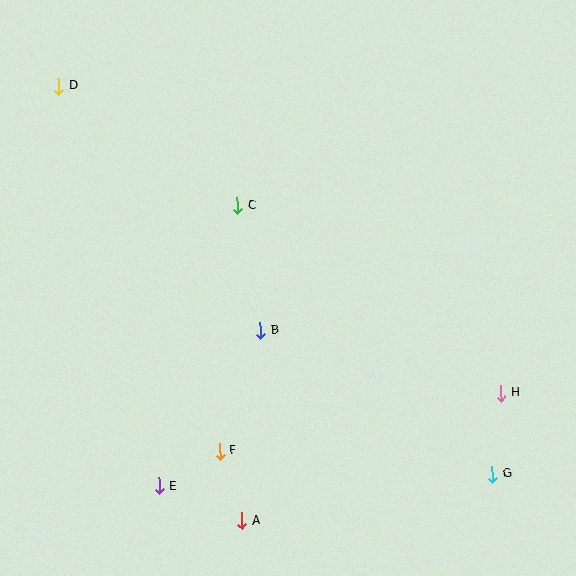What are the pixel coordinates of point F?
Point F is at (220, 451).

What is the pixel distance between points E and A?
The distance between E and A is 90 pixels.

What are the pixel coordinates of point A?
Point A is at (242, 521).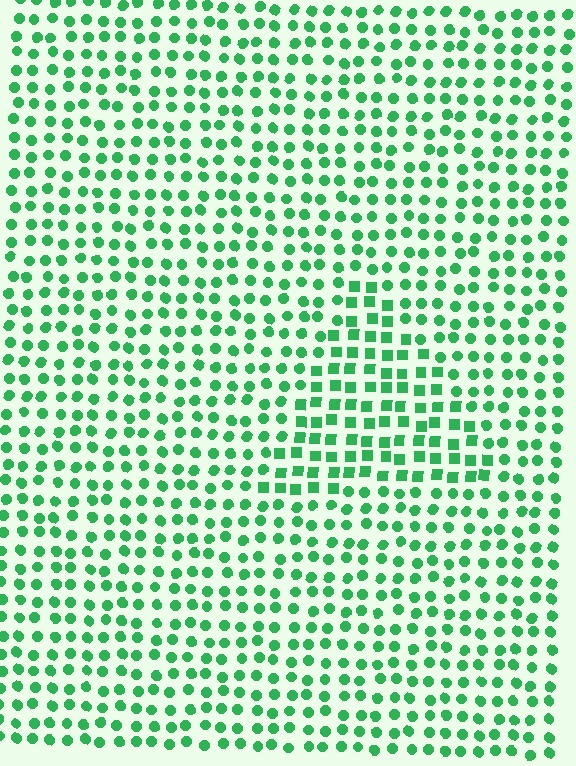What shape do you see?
I see a triangle.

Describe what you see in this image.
The image is filled with small green elements arranged in a uniform grid. A triangle-shaped region contains squares, while the surrounding area contains circles. The boundary is defined purely by the change in element shape.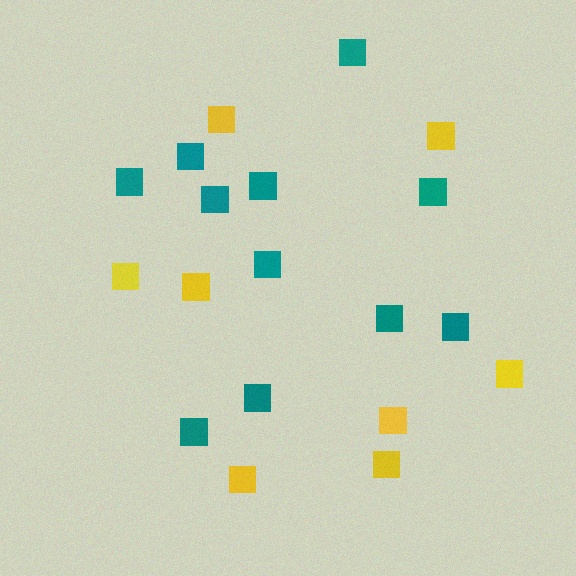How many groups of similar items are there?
There are 2 groups: one group of yellow squares (8) and one group of teal squares (11).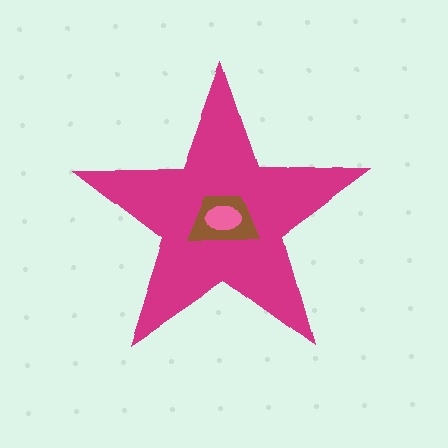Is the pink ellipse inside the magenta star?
Yes.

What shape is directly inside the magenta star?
The brown trapezoid.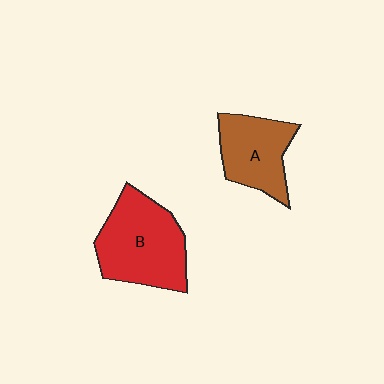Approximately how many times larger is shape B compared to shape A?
Approximately 1.4 times.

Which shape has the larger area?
Shape B (red).